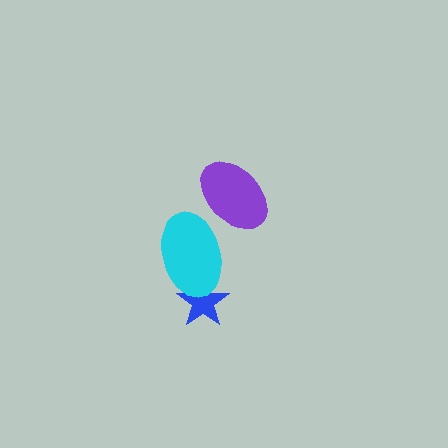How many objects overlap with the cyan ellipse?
2 objects overlap with the cyan ellipse.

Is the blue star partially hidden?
Yes, it is partially covered by another shape.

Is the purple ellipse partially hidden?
No, no other shape covers it.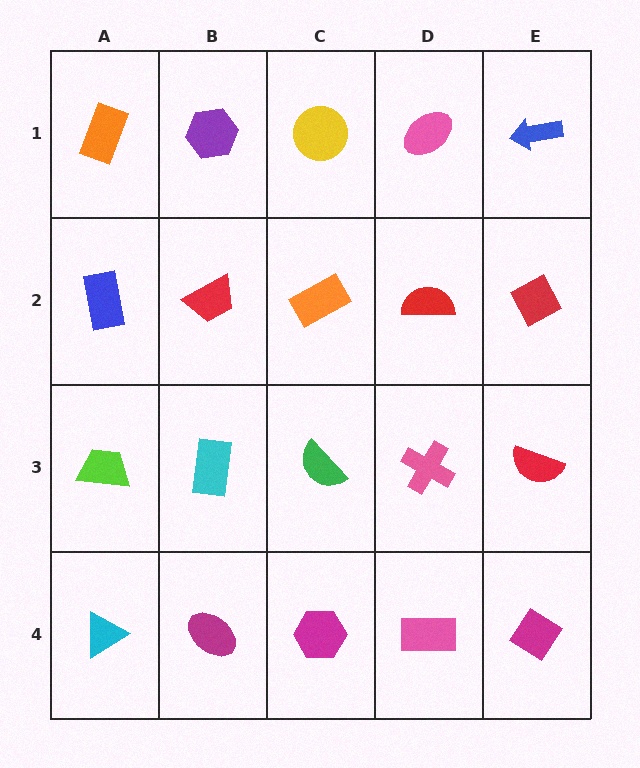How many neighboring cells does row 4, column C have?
3.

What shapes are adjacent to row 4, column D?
A pink cross (row 3, column D), a magenta hexagon (row 4, column C), a magenta diamond (row 4, column E).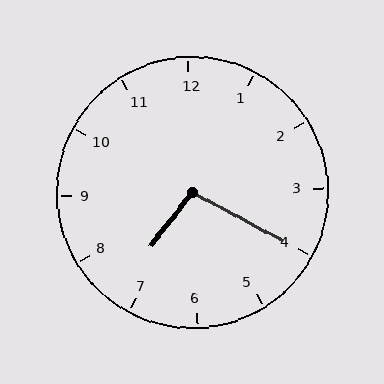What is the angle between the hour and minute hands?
Approximately 100 degrees.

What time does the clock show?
7:20.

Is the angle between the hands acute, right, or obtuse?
It is obtuse.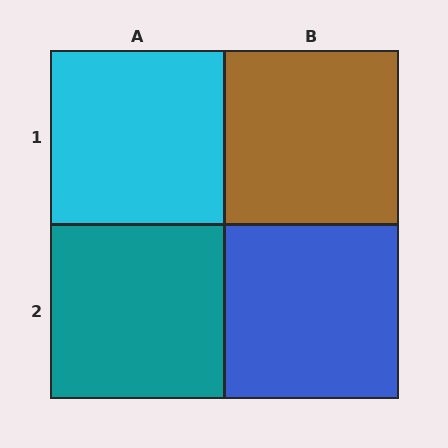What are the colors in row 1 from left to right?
Cyan, brown.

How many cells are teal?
1 cell is teal.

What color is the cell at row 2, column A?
Teal.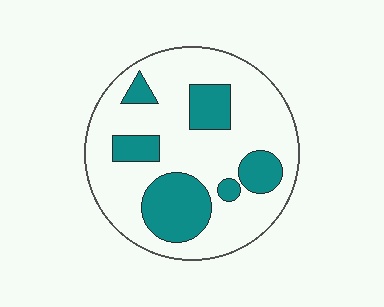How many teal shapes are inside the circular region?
6.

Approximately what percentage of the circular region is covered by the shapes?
Approximately 25%.